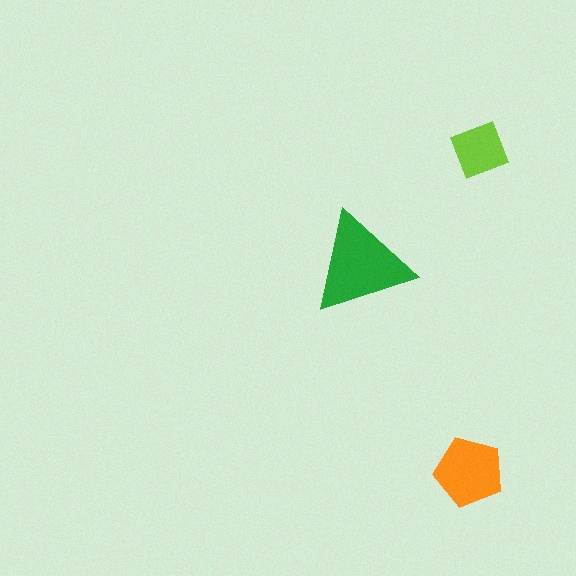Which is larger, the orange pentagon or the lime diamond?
The orange pentagon.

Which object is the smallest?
The lime diamond.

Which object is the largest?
The green triangle.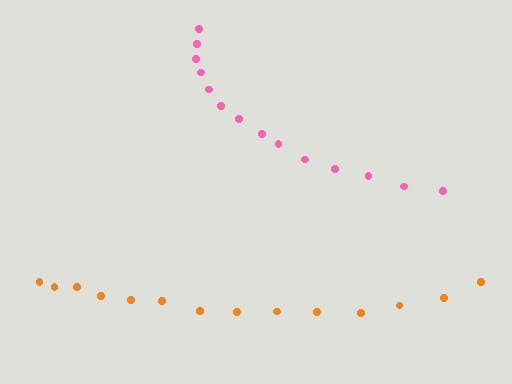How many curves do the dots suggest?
There are 2 distinct paths.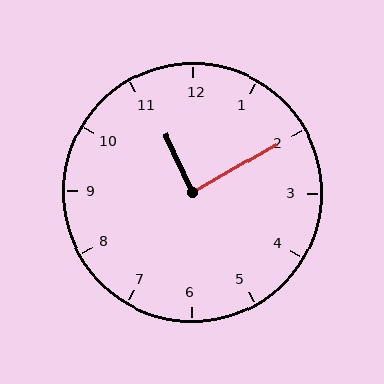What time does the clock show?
11:10.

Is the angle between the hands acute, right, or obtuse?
It is right.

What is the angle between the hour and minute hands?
Approximately 85 degrees.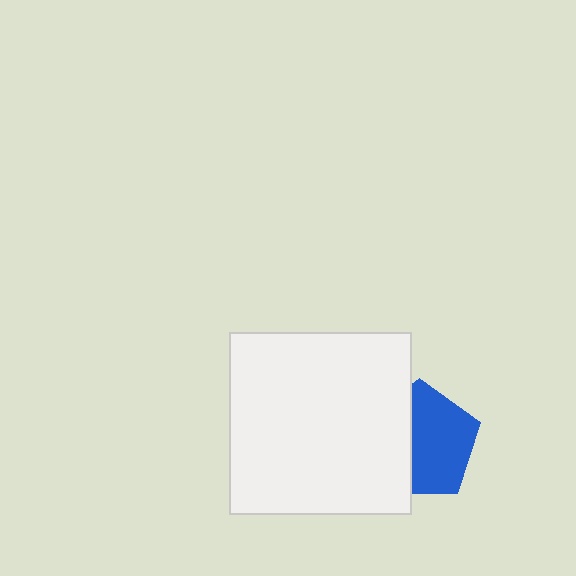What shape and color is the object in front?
The object in front is a white square.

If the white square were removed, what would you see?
You would see the complete blue pentagon.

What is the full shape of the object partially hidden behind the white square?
The partially hidden object is a blue pentagon.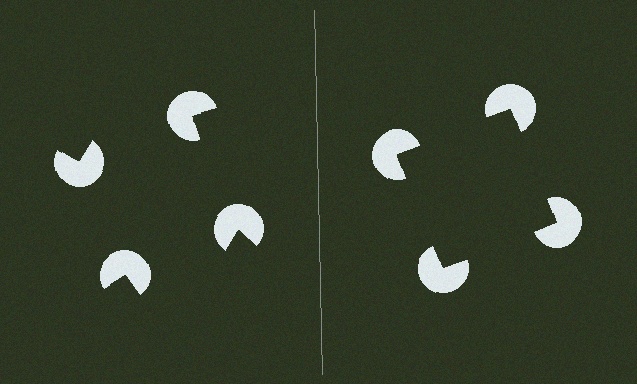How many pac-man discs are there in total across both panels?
8 — 4 on each side.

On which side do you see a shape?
An illusory square appears on the right side. On the left side the wedge cuts are rotated, so no coherent shape forms.